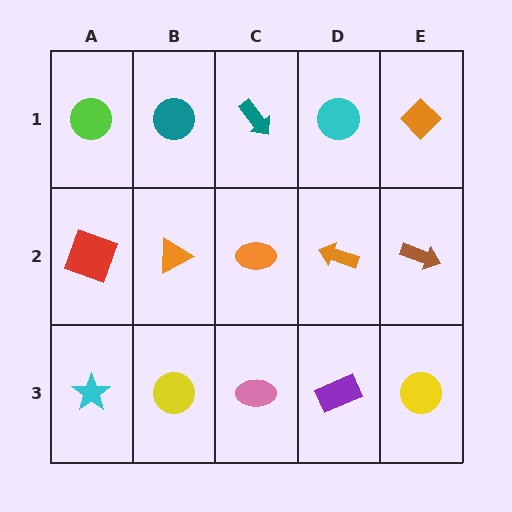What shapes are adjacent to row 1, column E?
A brown arrow (row 2, column E), a cyan circle (row 1, column D).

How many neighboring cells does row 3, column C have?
3.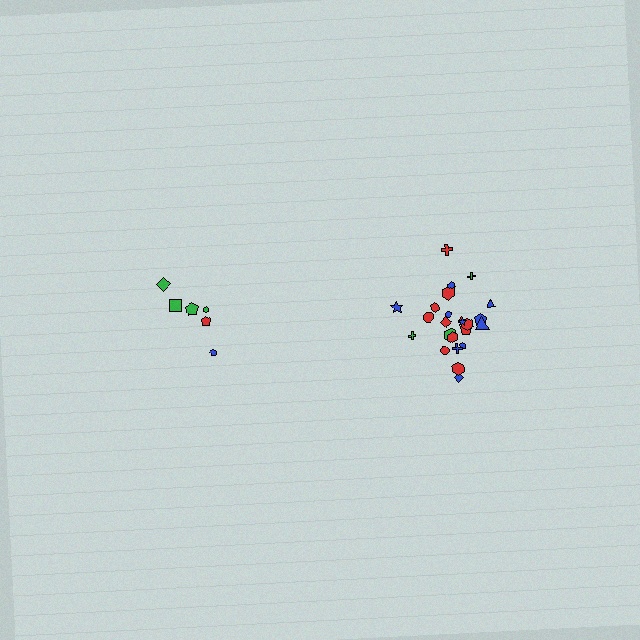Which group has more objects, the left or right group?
The right group.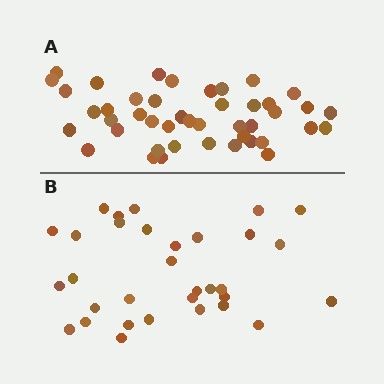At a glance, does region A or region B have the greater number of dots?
Region A (the top region) has more dots.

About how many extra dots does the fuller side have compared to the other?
Region A has roughly 12 or so more dots than region B.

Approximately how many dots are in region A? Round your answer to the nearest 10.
About 40 dots. (The exact count is 44, which rounds to 40.)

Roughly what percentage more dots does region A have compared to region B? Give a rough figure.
About 40% more.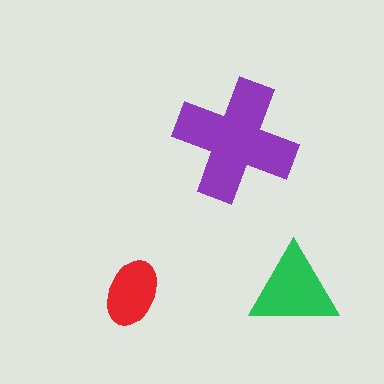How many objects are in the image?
There are 3 objects in the image.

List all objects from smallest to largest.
The red ellipse, the green triangle, the purple cross.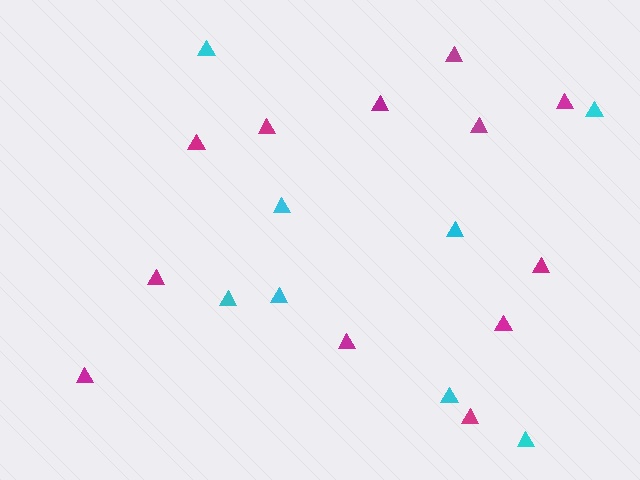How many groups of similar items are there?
There are 2 groups: one group of magenta triangles (12) and one group of cyan triangles (8).